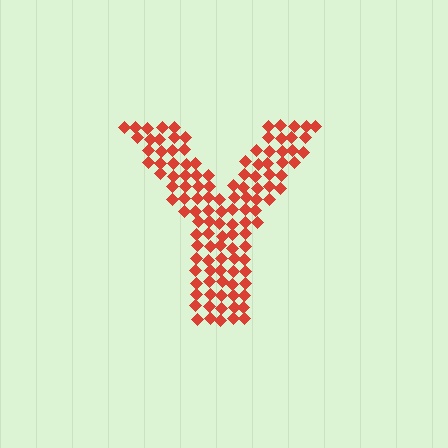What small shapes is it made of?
It is made of small diamonds.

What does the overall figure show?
The overall figure shows the letter Y.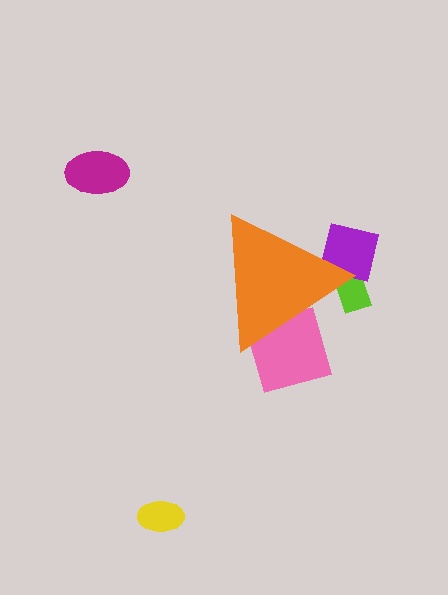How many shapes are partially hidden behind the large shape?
3 shapes are partially hidden.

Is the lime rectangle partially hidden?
Yes, the lime rectangle is partially hidden behind the orange triangle.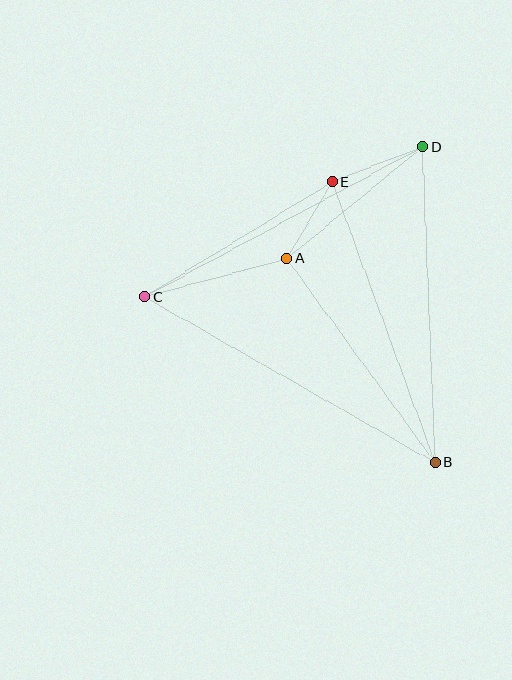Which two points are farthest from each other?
Points B and C are farthest from each other.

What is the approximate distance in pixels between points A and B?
The distance between A and B is approximately 252 pixels.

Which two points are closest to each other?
Points A and E are closest to each other.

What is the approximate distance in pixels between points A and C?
The distance between A and C is approximately 147 pixels.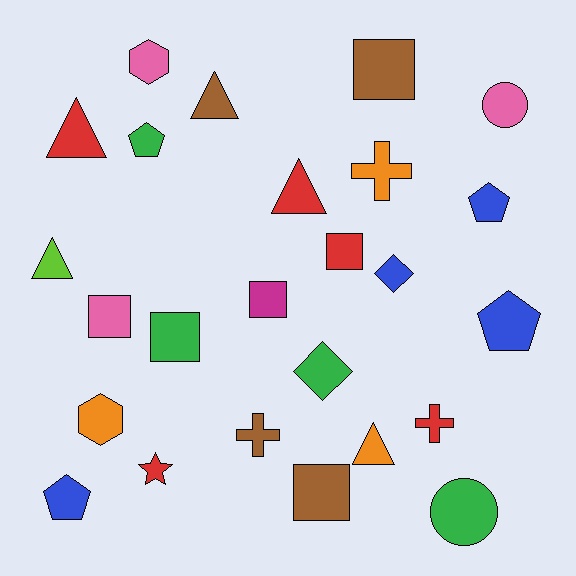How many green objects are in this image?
There are 4 green objects.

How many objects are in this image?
There are 25 objects.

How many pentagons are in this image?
There are 4 pentagons.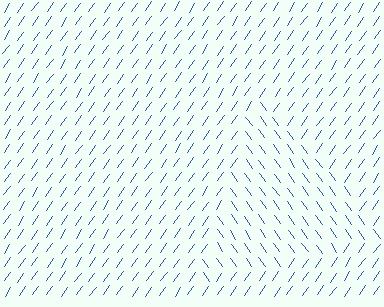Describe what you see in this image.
The image is filled with small blue line segments. A triangle region in the image has lines oriented differently from the surrounding lines, creating a visible texture boundary.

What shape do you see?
I see a triangle.